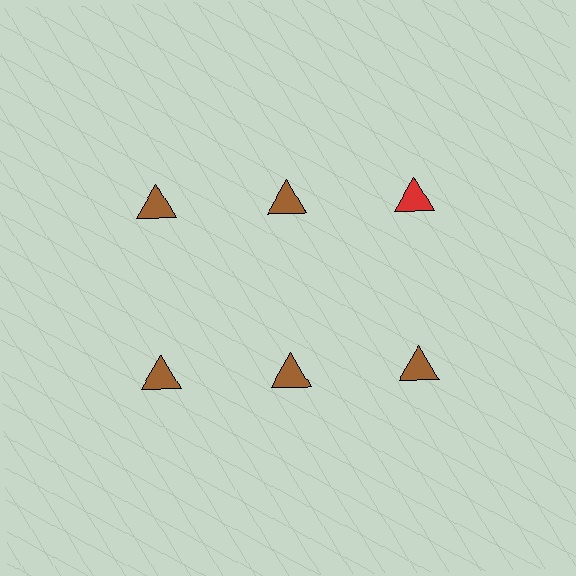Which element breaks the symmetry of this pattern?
The red triangle in the top row, center column breaks the symmetry. All other shapes are brown triangles.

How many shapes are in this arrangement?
There are 6 shapes arranged in a grid pattern.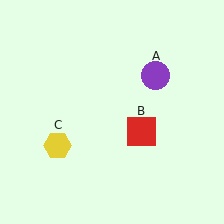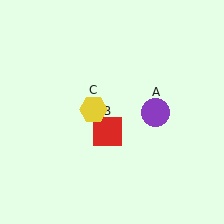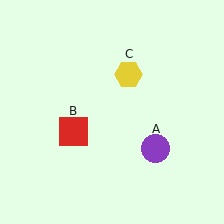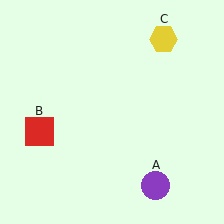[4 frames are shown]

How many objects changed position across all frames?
3 objects changed position: purple circle (object A), red square (object B), yellow hexagon (object C).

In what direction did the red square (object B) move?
The red square (object B) moved left.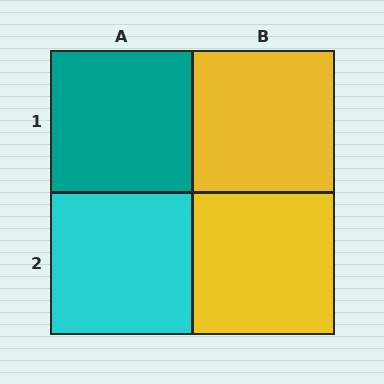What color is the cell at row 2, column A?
Cyan.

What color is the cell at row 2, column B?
Yellow.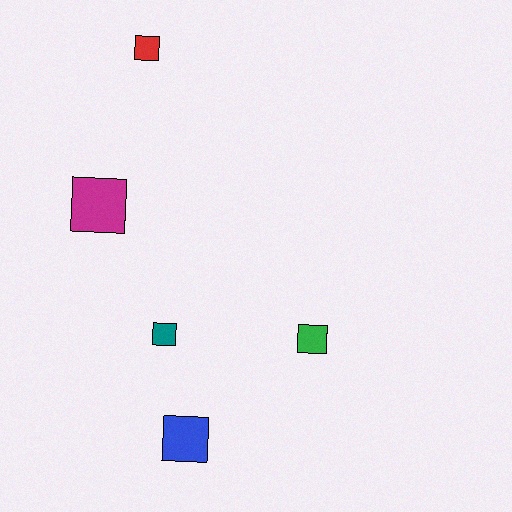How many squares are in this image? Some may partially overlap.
There are 5 squares.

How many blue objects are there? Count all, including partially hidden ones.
There is 1 blue object.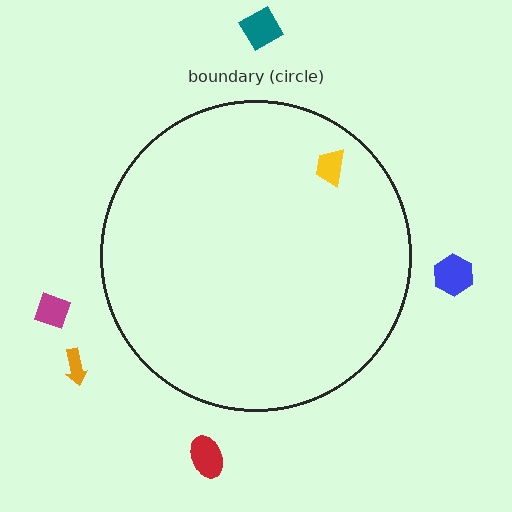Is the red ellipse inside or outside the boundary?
Outside.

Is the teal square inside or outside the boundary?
Outside.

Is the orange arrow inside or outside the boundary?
Outside.